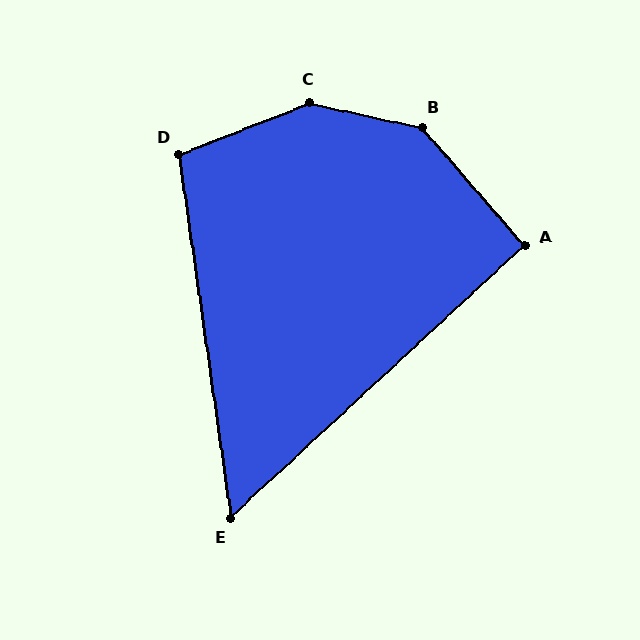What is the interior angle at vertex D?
Approximately 104 degrees (obtuse).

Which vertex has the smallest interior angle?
E, at approximately 55 degrees.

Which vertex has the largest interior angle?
C, at approximately 146 degrees.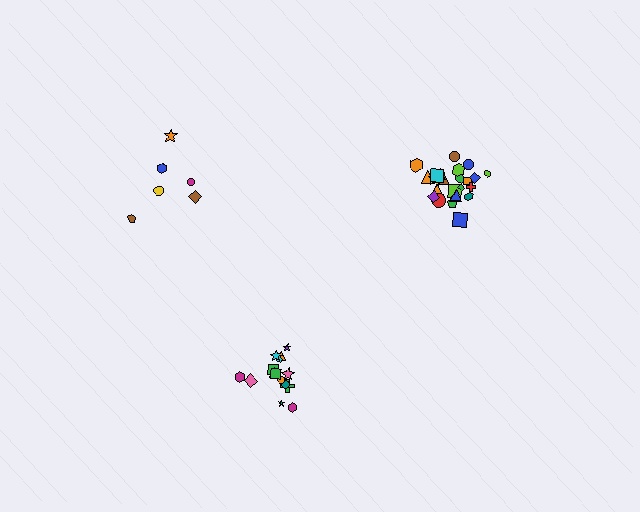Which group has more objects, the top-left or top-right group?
The top-right group.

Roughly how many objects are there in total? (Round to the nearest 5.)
Roughly 45 objects in total.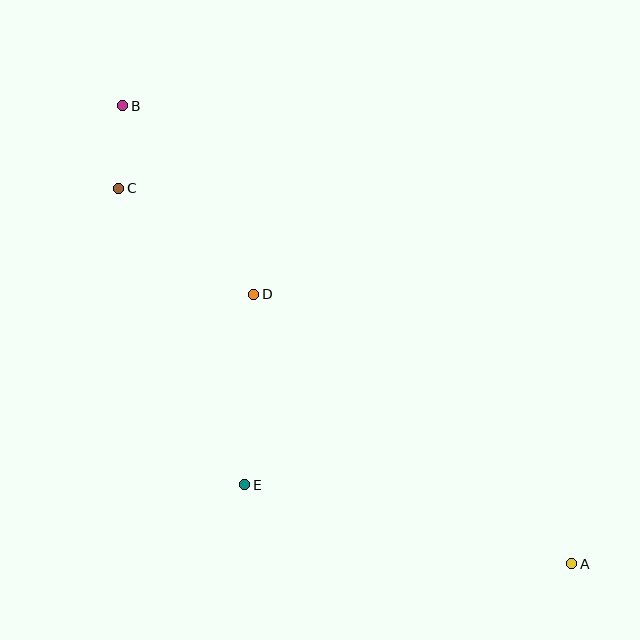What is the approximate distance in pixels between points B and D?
The distance between B and D is approximately 230 pixels.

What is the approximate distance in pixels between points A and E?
The distance between A and E is approximately 337 pixels.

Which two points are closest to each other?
Points B and C are closest to each other.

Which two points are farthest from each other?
Points A and B are farthest from each other.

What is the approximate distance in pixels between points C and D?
The distance between C and D is approximately 172 pixels.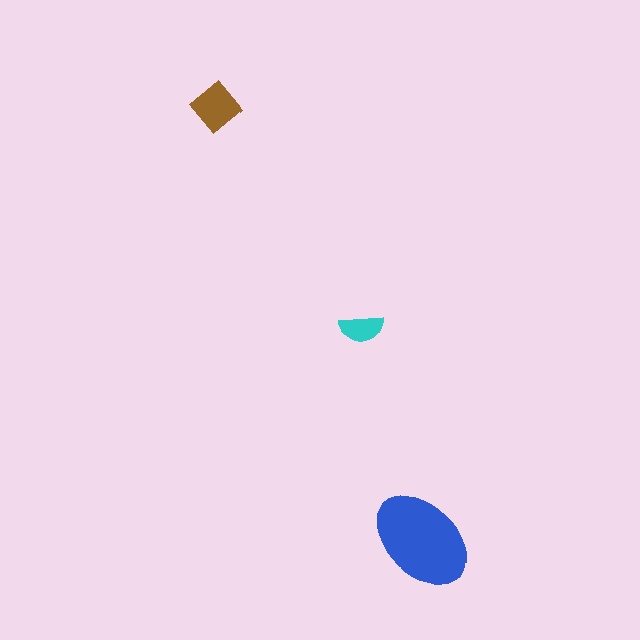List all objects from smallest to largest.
The cyan semicircle, the brown diamond, the blue ellipse.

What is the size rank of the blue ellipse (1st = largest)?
1st.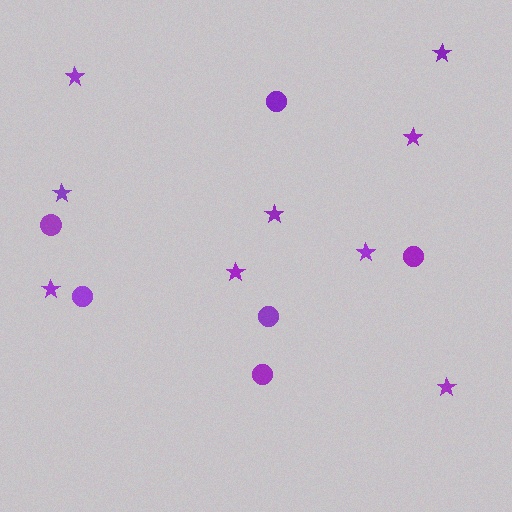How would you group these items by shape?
There are 2 groups: one group of circles (6) and one group of stars (9).